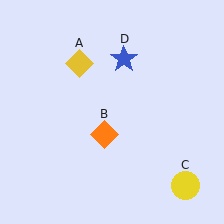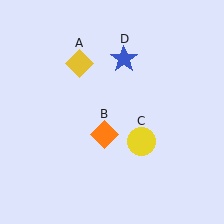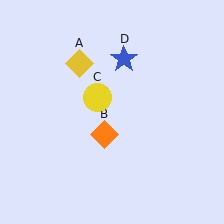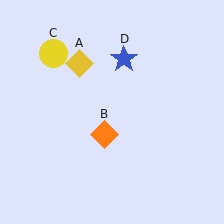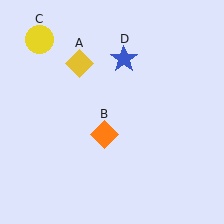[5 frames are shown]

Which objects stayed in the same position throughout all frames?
Yellow diamond (object A) and orange diamond (object B) and blue star (object D) remained stationary.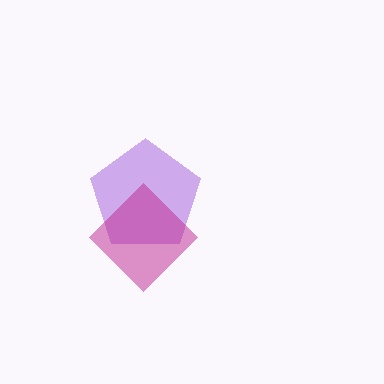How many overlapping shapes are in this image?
There are 2 overlapping shapes in the image.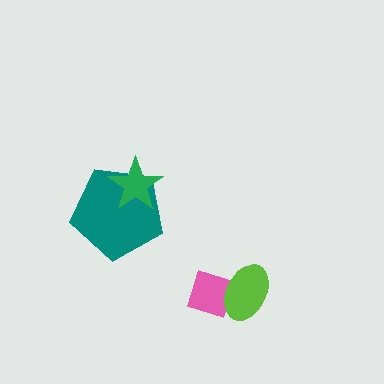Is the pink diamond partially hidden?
Yes, it is partially covered by another shape.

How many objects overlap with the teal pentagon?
1 object overlaps with the teal pentagon.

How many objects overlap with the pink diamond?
1 object overlaps with the pink diamond.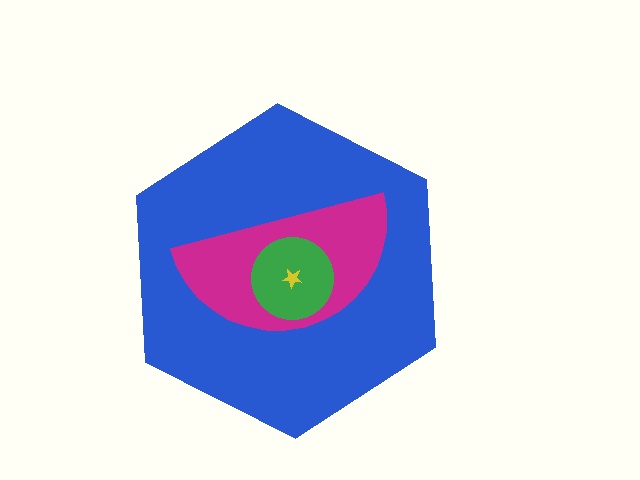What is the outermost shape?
The blue hexagon.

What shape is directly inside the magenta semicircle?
The green circle.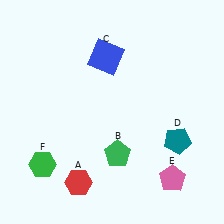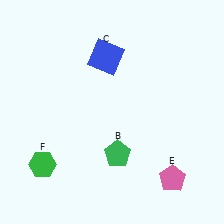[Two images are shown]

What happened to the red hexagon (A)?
The red hexagon (A) was removed in Image 2. It was in the bottom-left area of Image 1.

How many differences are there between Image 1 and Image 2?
There are 2 differences between the two images.